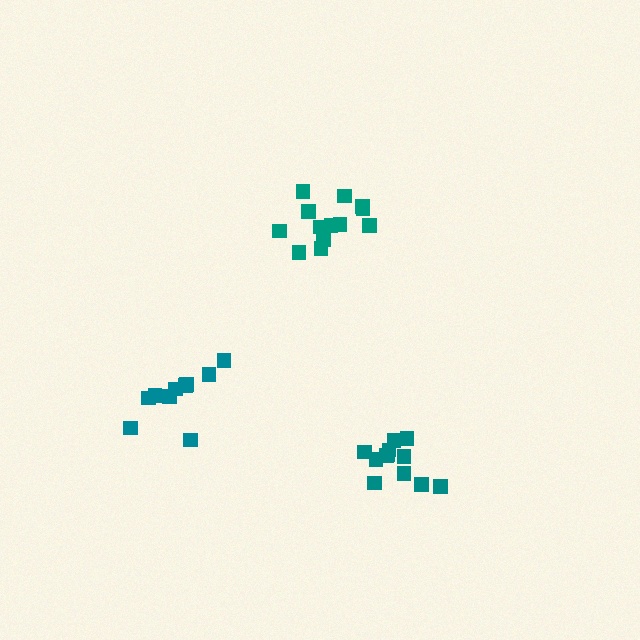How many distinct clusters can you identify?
There are 3 distinct clusters.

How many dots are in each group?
Group 1: 13 dots, Group 2: 12 dots, Group 3: 10 dots (35 total).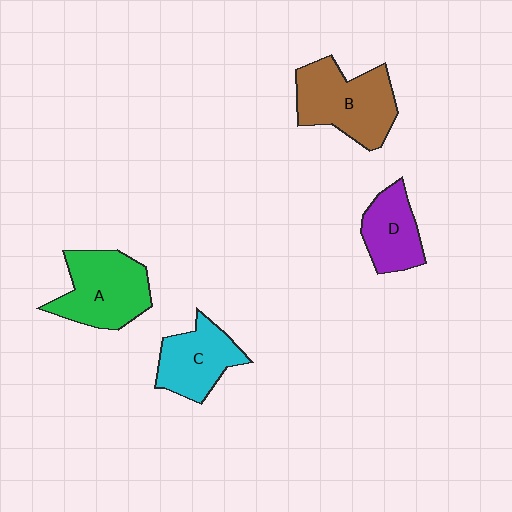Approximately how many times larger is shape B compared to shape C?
Approximately 1.3 times.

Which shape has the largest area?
Shape B (brown).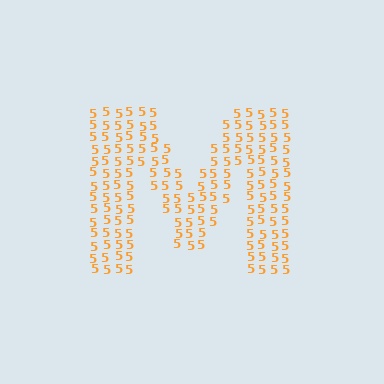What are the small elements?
The small elements are digit 5's.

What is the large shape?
The large shape is the letter M.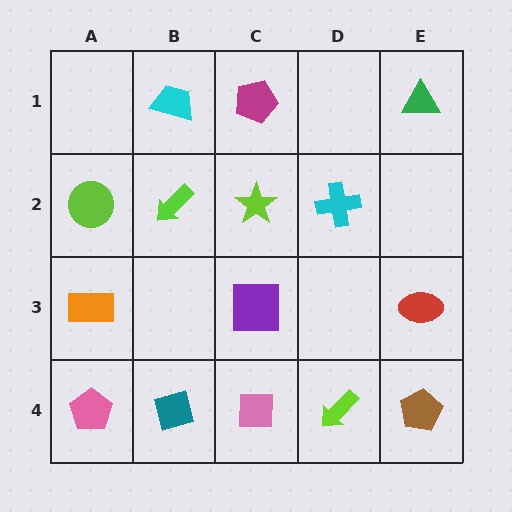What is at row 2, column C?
A lime star.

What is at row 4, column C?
A pink square.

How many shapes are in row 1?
3 shapes.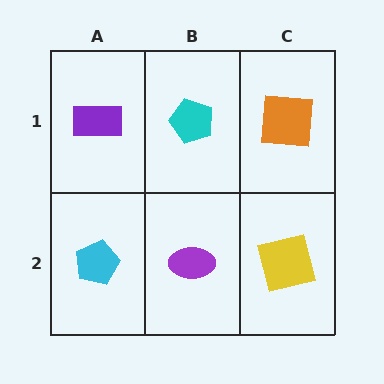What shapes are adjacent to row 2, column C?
An orange square (row 1, column C), a purple ellipse (row 2, column B).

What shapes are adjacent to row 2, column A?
A purple rectangle (row 1, column A), a purple ellipse (row 2, column B).